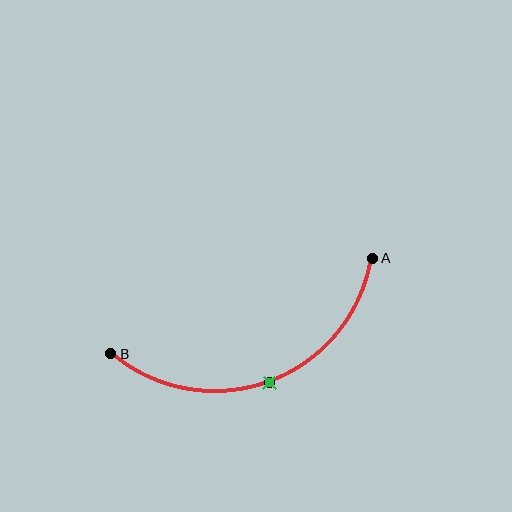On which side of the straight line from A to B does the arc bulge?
The arc bulges below the straight line connecting A and B.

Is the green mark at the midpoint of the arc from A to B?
Yes. The green mark lies on the arc at equal arc-length from both A and B — it is the arc midpoint.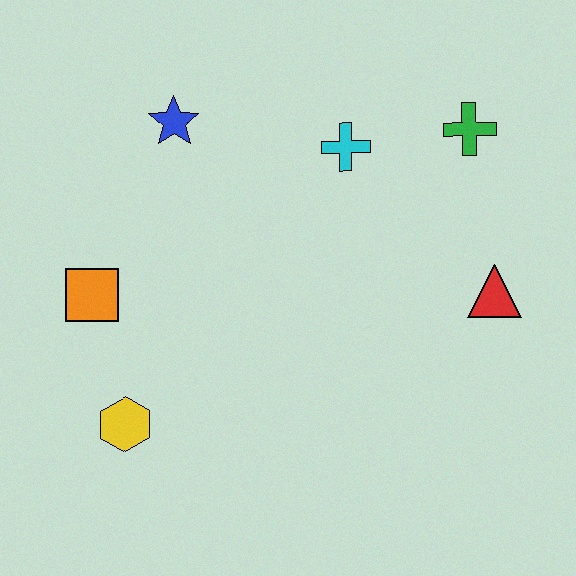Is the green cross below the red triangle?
No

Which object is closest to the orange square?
The yellow hexagon is closest to the orange square.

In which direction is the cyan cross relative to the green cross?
The cyan cross is to the left of the green cross.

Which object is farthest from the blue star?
The red triangle is farthest from the blue star.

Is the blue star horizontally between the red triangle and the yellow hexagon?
Yes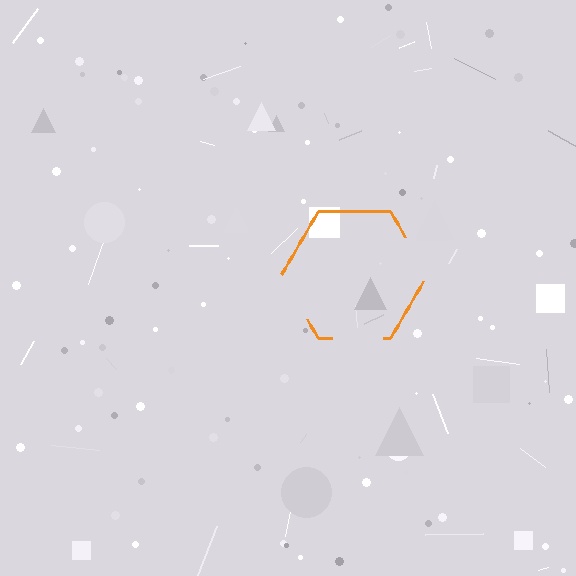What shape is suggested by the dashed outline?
The dashed outline suggests a hexagon.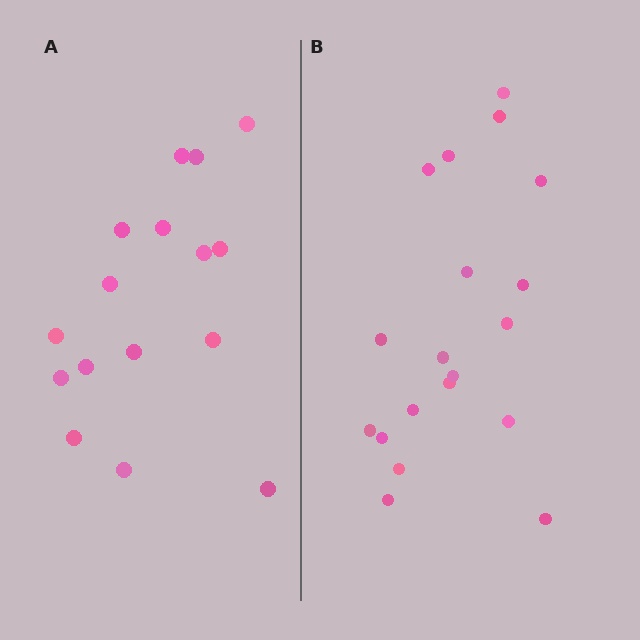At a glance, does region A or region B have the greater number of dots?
Region B (the right region) has more dots.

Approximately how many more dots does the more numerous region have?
Region B has just a few more — roughly 2 or 3 more dots than region A.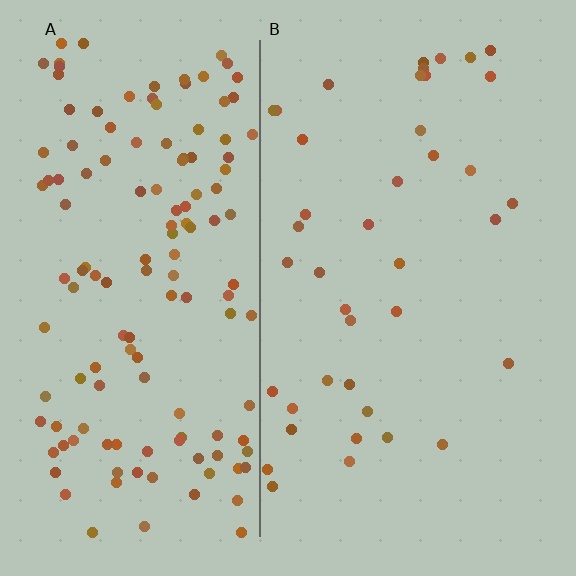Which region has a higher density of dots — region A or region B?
A (the left).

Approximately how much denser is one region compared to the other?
Approximately 3.5× — region A over region B.